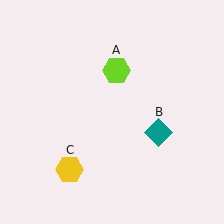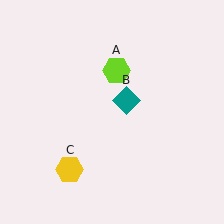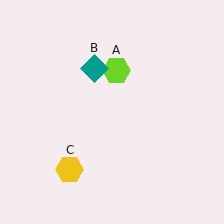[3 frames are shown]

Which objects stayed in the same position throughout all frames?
Lime hexagon (object A) and yellow hexagon (object C) remained stationary.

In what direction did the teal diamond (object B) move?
The teal diamond (object B) moved up and to the left.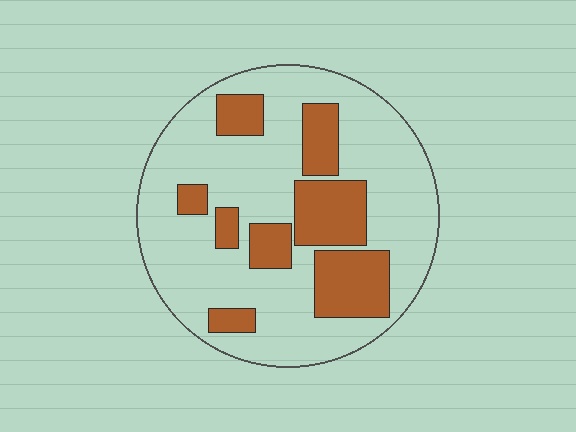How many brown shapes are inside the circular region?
8.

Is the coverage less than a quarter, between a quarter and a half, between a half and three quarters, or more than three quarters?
Between a quarter and a half.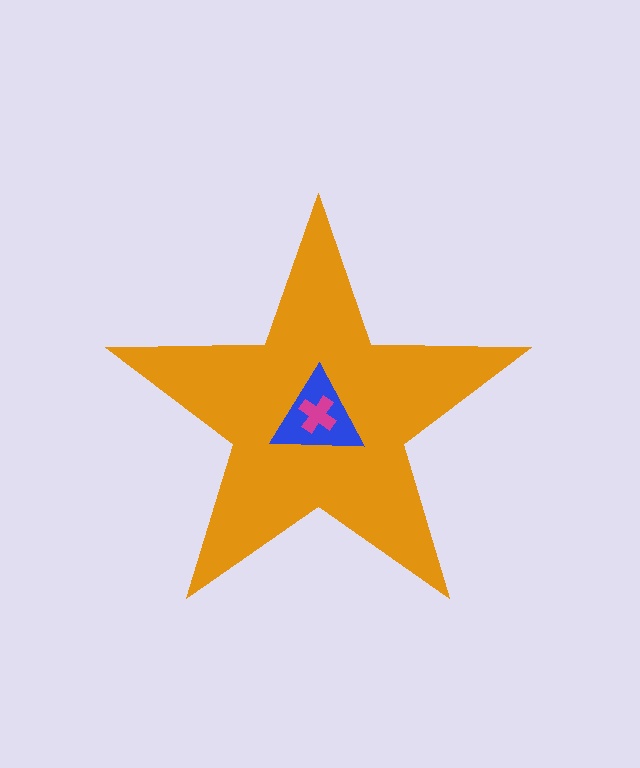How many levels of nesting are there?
3.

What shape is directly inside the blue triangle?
The magenta cross.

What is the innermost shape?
The magenta cross.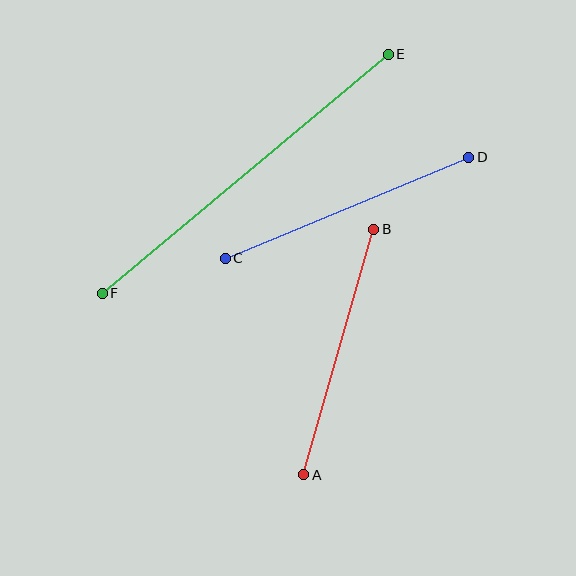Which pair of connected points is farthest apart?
Points E and F are farthest apart.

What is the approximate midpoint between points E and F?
The midpoint is at approximately (245, 174) pixels.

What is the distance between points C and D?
The distance is approximately 264 pixels.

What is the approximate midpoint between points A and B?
The midpoint is at approximately (339, 352) pixels.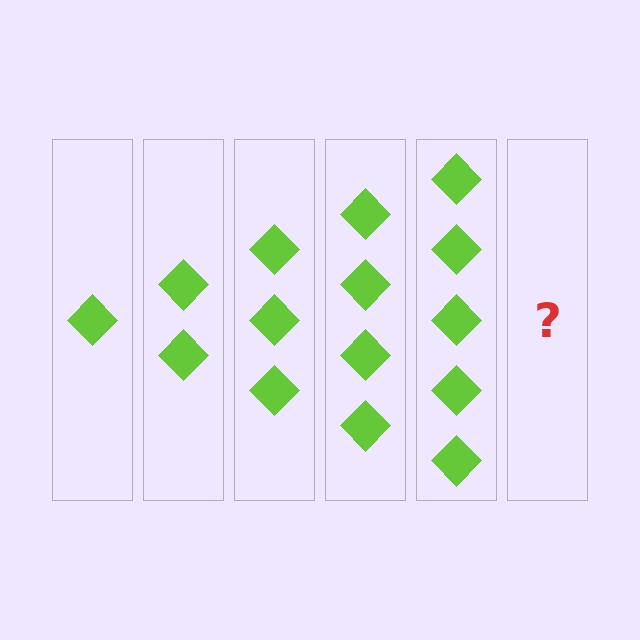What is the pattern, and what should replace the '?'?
The pattern is that each step adds one more diamond. The '?' should be 6 diamonds.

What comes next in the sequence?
The next element should be 6 diamonds.